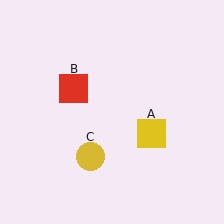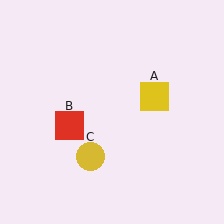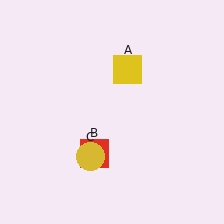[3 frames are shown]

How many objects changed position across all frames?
2 objects changed position: yellow square (object A), red square (object B).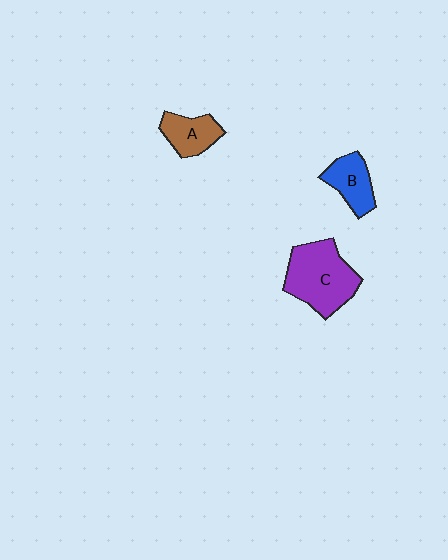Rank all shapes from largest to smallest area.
From largest to smallest: C (purple), B (blue), A (brown).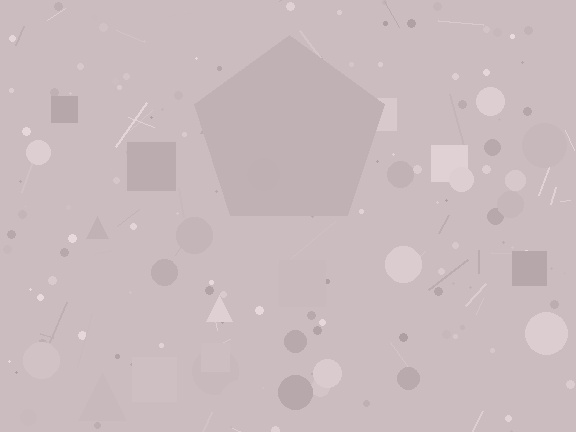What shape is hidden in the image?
A pentagon is hidden in the image.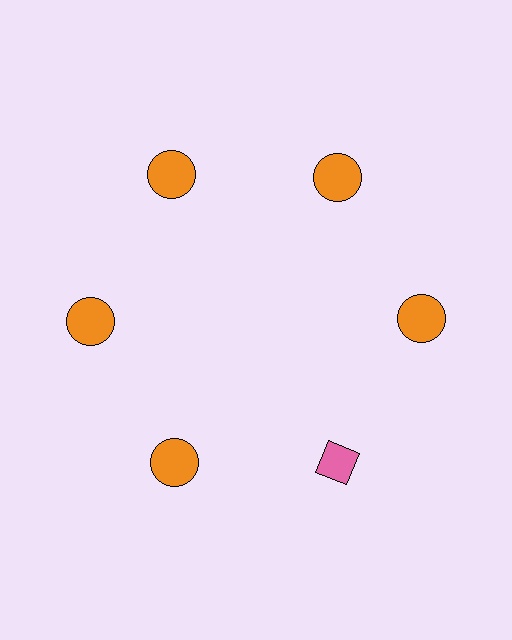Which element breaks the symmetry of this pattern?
The pink diamond at roughly the 5 o'clock position breaks the symmetry. All other shapes are orange circles.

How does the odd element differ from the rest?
It differs in both color (pink instead of orange) and shape (diamond instead of circle).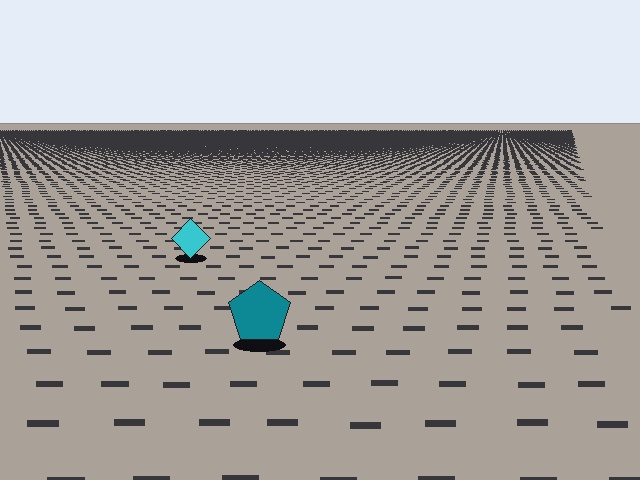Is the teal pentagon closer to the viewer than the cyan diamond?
Yes. The teal pentagon is closer — you can tell from the texture gradient: the ground texture is coarser near it.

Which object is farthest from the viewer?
The cyan diamond is farthest from the viewer. It appears smaller and the ground texture around it is denser.